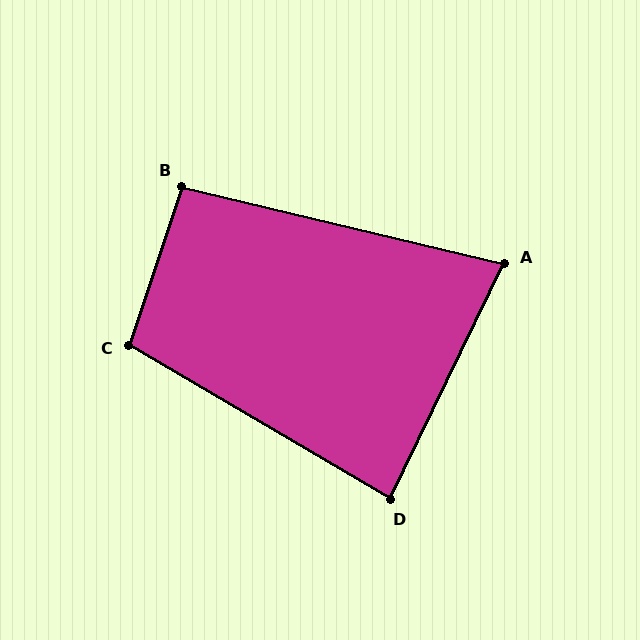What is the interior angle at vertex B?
Approximately 95 degrees (approximately right).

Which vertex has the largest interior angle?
C, at approximately 102 degrees.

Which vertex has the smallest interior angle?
A, at approximately 78 degrees.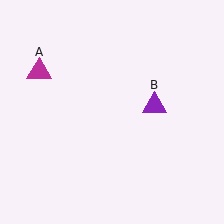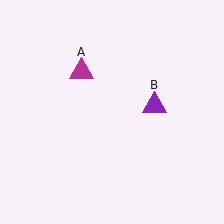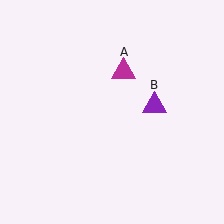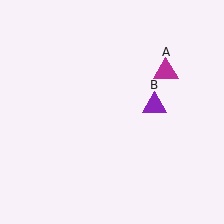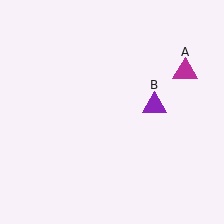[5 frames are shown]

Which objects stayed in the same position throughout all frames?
Purple triangle (object B) remained stationary.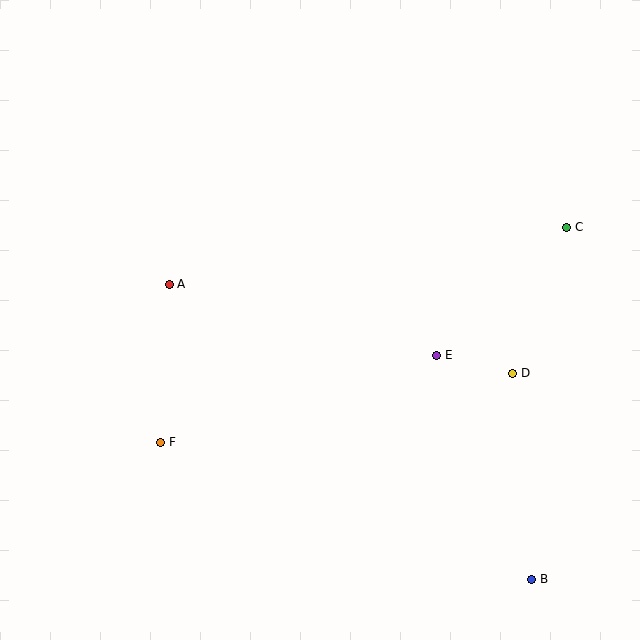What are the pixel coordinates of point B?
Point B is at (532, 579).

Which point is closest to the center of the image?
Point E at (437, 355) is closest to the center.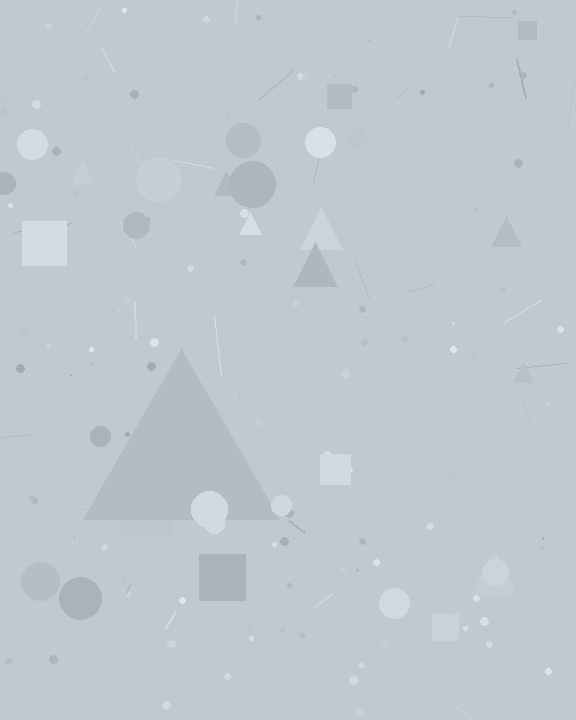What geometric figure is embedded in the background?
A triangle is embedded in the background.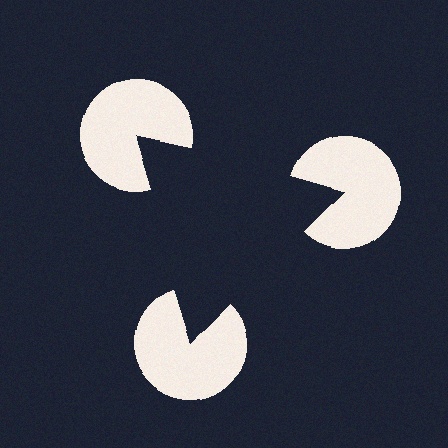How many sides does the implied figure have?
3 sides.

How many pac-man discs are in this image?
There are 3 — one at each vertex of the illusory triangle.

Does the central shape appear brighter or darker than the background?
It typically appears slightly darker than the background, even though no actual brightness change is drawn.